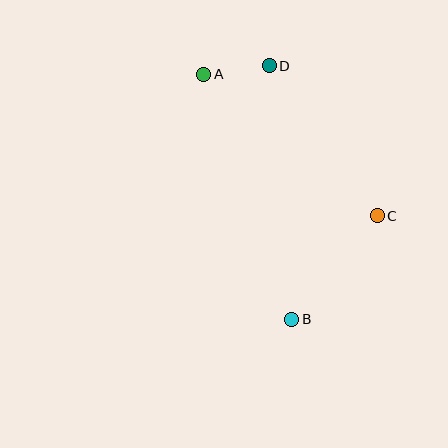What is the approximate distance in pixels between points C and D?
The distance between C and D is approximately 185 pixels.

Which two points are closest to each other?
Points A and D are closest to each other.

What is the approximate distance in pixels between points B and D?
The distance between B and D is approximately 254 pixels.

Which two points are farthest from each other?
Points A and B are farthest from each other.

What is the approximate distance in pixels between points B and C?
The distance between B and C is approximately 134 pixels.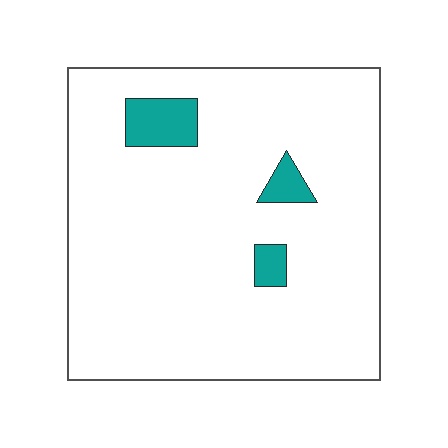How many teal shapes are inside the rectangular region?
3.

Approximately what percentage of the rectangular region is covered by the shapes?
Approximately 5%.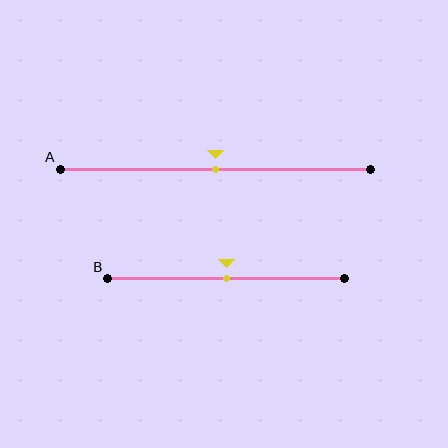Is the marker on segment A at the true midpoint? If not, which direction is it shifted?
Yes, the marker on segment A is at the true midpoint.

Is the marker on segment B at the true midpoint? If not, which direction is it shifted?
Yes, the marker on segment B is at the true midpoint.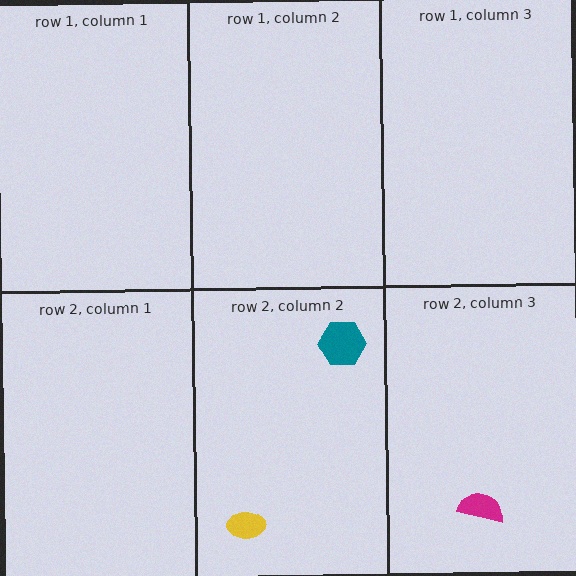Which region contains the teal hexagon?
The row 2, column 2 region.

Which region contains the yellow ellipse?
The row 2, column 2 region.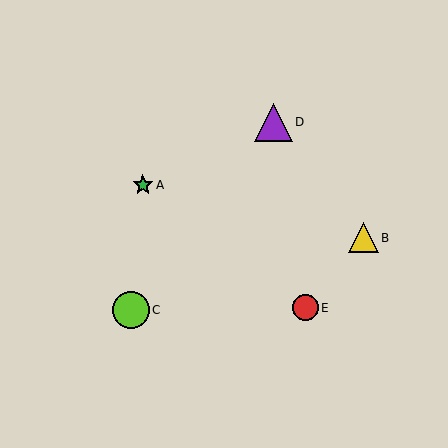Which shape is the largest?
The purple triangle (labeled D) is the largest.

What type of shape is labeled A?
Shape A is a green star.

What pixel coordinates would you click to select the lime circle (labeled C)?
Click at (131, 310) to select the lime circle C.